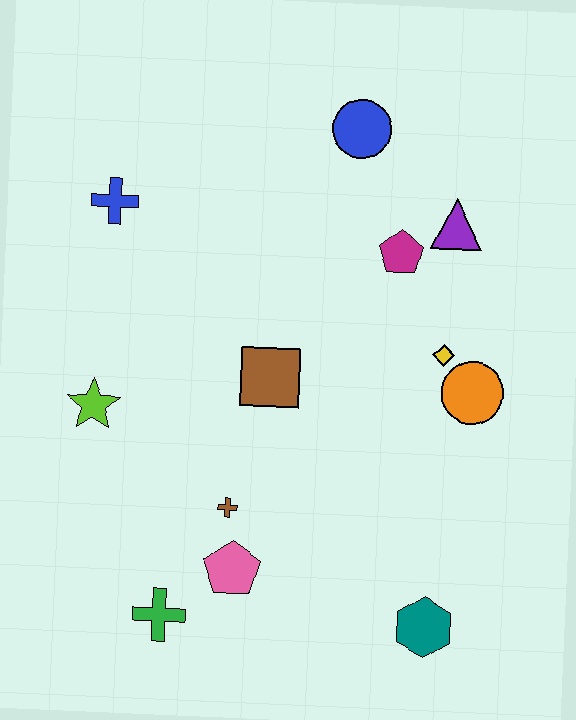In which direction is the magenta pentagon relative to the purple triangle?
The magenta pentagon is to the left of the purple triangle.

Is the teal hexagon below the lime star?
Yes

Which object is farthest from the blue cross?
The teal hexagon is farthest from the blue cross.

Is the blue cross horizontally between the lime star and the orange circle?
Yes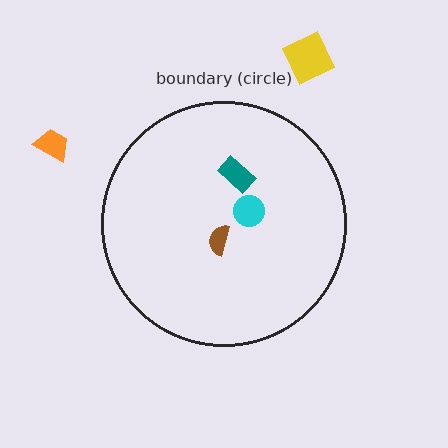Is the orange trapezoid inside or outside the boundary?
Outside.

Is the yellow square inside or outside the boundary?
Outside.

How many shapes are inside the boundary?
3 inside, 2 outside.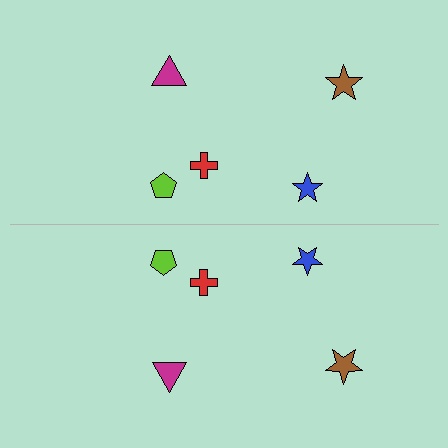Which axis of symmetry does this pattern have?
The pattern has a horizontal axis of symmetry running through the center of the image.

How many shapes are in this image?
There are 10 shapes in this image.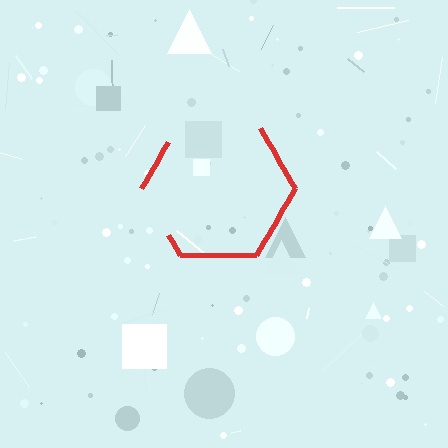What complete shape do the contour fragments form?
The contour fragments form a hexagon.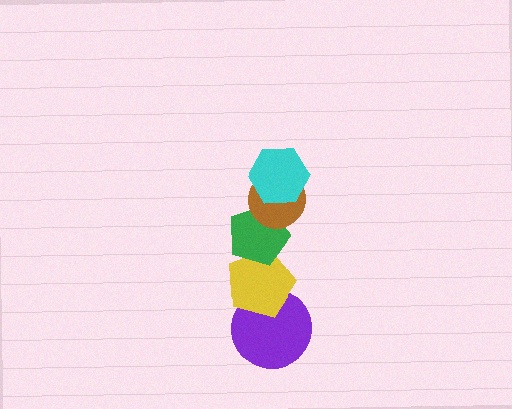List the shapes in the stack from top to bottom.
From top to bottom: the cyan hexagon, the brown circle, the green pentagon, the yellow pentagon, the purple circle.